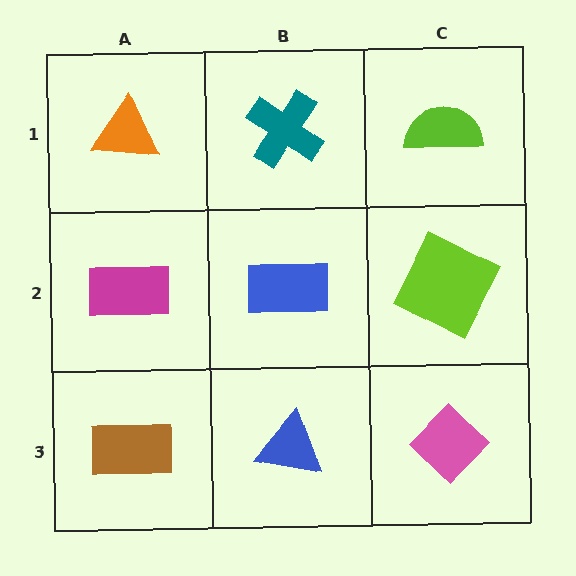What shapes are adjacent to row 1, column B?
A blue rectangle (row 2, column B), an orange triangle (row 1, column A), a lime semicircle (row 1, column C).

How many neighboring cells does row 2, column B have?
4.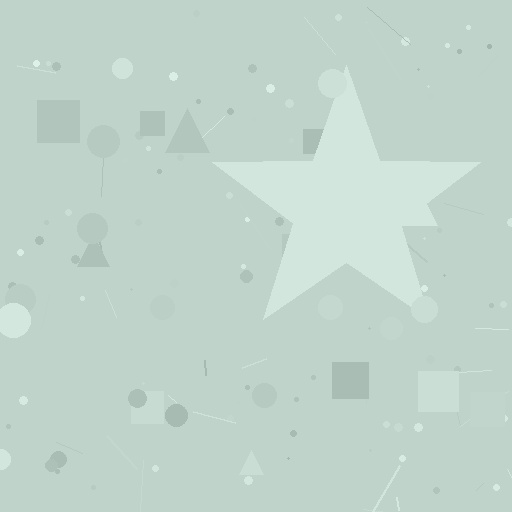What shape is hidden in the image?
A star is hidden in the image.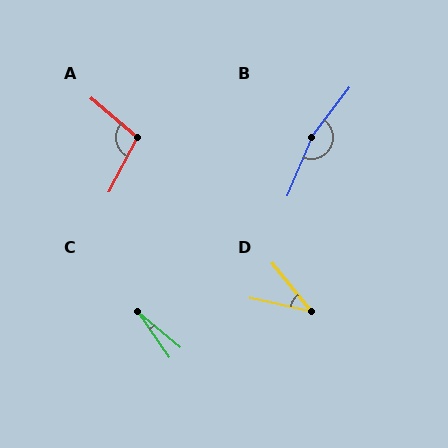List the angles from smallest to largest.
C (15°), D (38°), A (103°), B (165°).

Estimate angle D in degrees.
Approximately 38 degrees.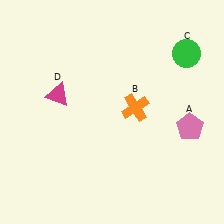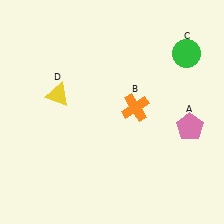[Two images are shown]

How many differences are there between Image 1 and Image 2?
There is 1 difference between the two images.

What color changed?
The triangle (D) changed from magenta in Image 1 to yellow in Image 2.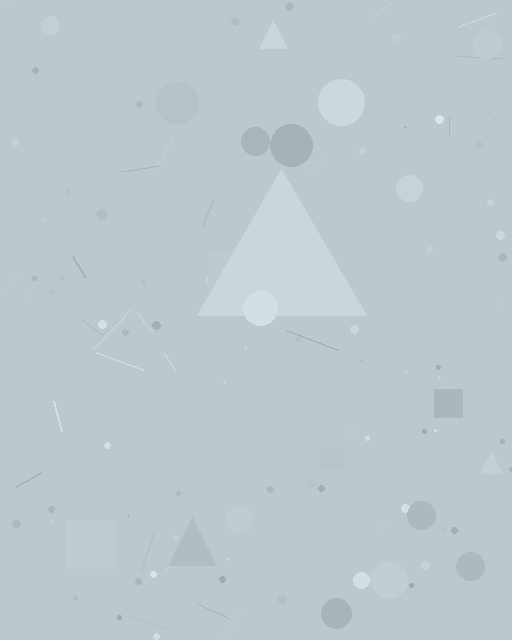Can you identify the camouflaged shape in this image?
The camouflaged shape is a triangle.